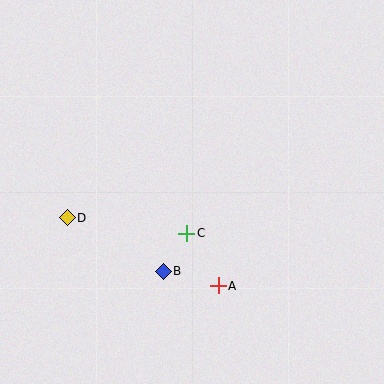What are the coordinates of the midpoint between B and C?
The midpoint between B and C is at (175, 252).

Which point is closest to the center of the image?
Point C at (187, 233) is closest to the center.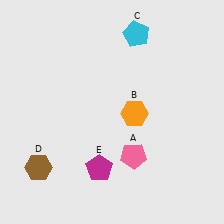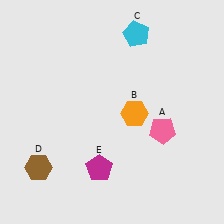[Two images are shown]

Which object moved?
The pink pentagon (A) moved right.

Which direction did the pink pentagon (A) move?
The pink pentagon (A) moved right.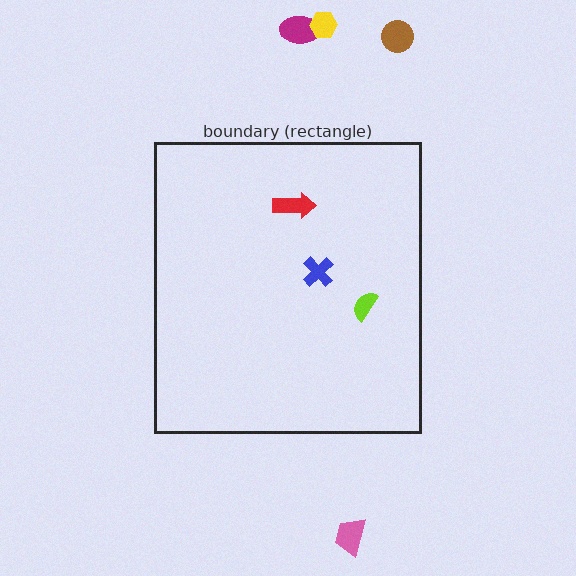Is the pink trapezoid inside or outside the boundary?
Outside.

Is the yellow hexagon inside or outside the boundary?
Outside.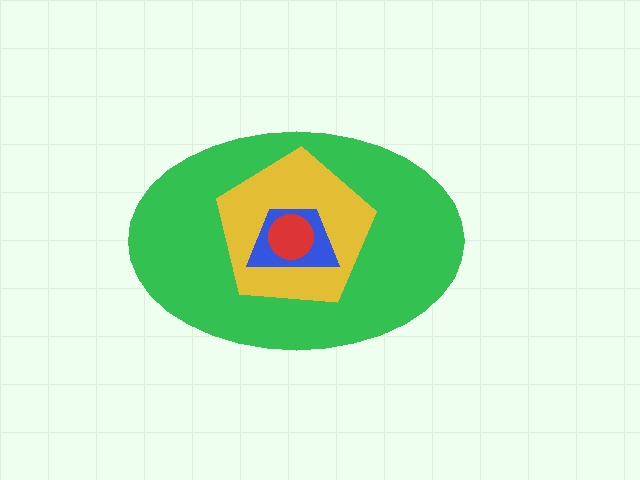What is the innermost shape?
The red circle.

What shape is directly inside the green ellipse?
The yellow pentagon.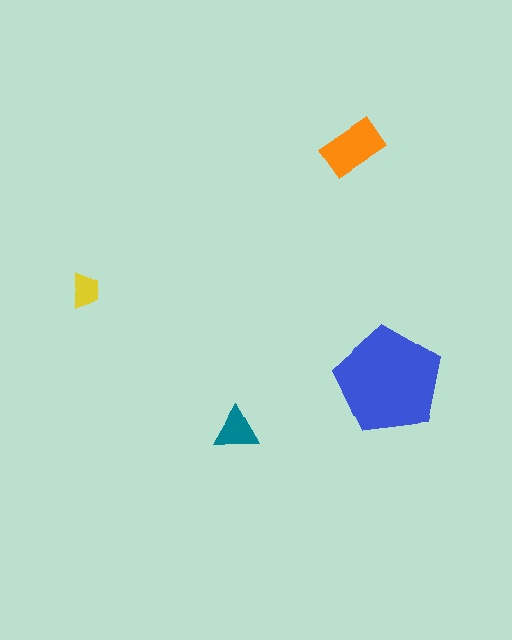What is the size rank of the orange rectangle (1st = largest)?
2nd.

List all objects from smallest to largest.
The yellow trapezoid, the teal triangle, the orange rectangle, the blue pentagon.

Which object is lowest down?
The teal triangle is bottommost.